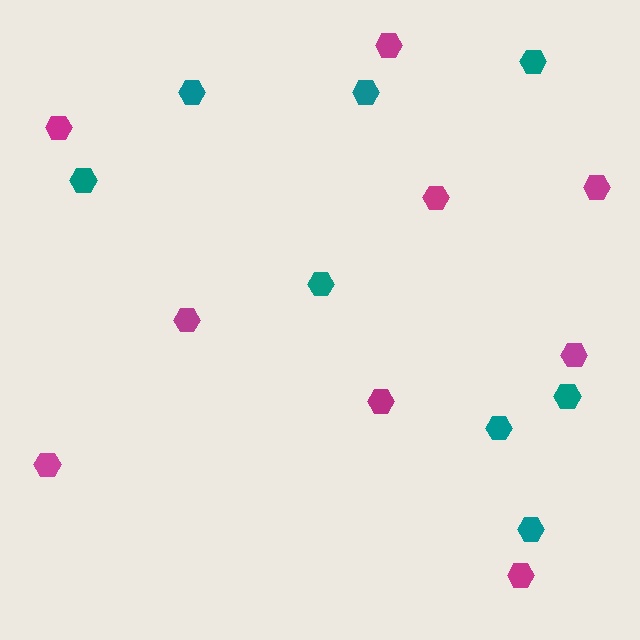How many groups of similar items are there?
There are 2 groups: one group of teal hexagons (8) and one group of magenta hexagons (9).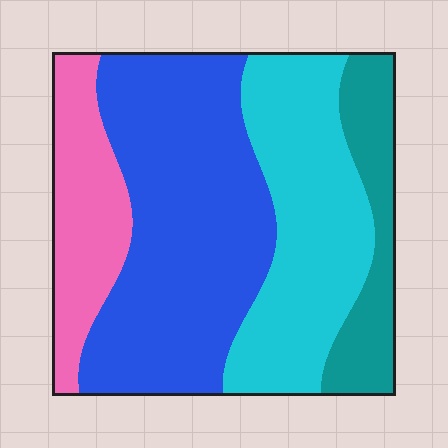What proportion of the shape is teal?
Teal covers roughly 15% of the shape.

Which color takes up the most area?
Blue, at roughly 40%.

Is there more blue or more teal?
Blue.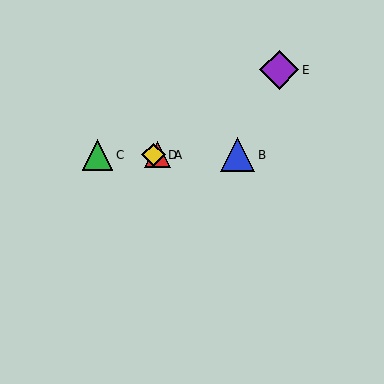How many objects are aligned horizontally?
4 objects (A, B, C, D) are aligned horizontally.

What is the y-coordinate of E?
Object E is at y≈70.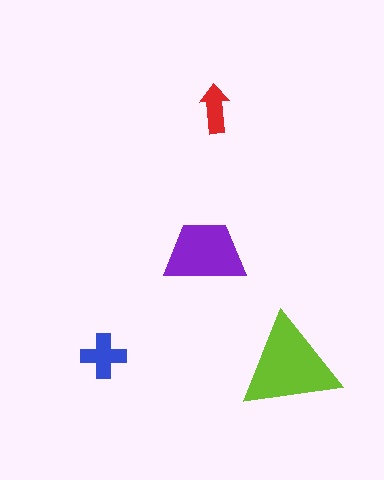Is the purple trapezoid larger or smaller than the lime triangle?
Smaller.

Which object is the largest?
The lime triangle.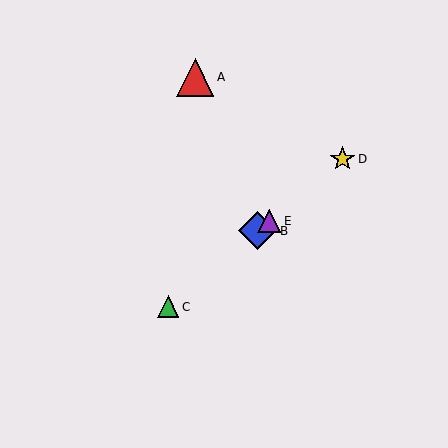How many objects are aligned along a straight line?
4 objects (B, C, D, E) are aligned along a straight line.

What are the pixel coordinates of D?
Object D is at (342, 159).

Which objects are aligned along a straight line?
Objects B, C, D, E are aligned along a straight line.